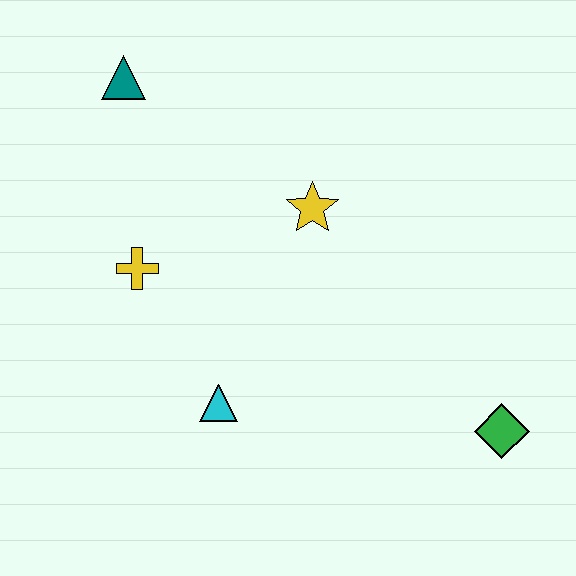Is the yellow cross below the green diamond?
No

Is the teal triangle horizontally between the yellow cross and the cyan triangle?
No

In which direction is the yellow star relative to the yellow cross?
The yellow star is to the right of the yellow cross.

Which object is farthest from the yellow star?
The green diamond is farthest from the yellow star.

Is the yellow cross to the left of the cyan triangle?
Yes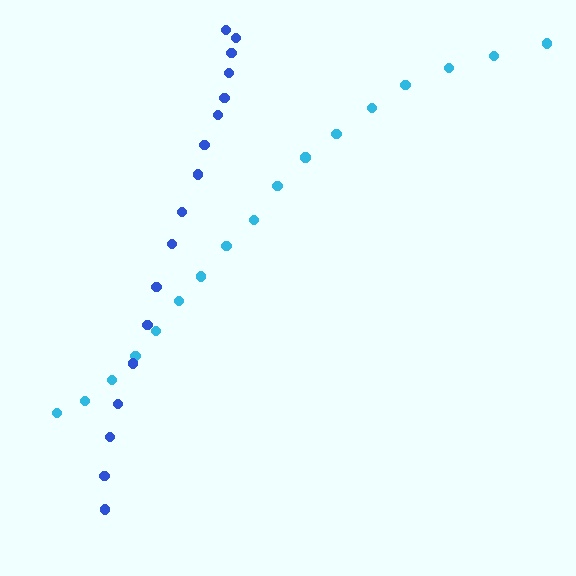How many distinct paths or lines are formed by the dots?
There are 2 distinct paths.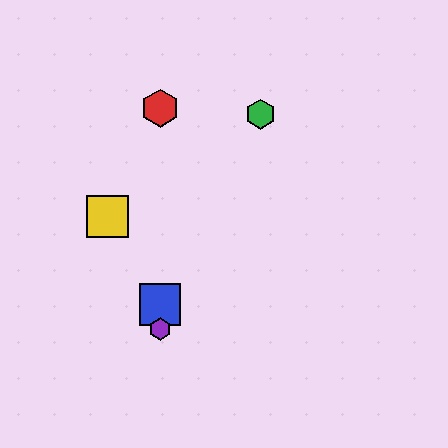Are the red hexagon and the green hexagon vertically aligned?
No, the red hexagon is at x≈160 and the green hexagon is at x≈260.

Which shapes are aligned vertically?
The red hexagon, the blue square, the purple hexagon are aligned vertically.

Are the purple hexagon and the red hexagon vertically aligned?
Yes, both are at x≈160.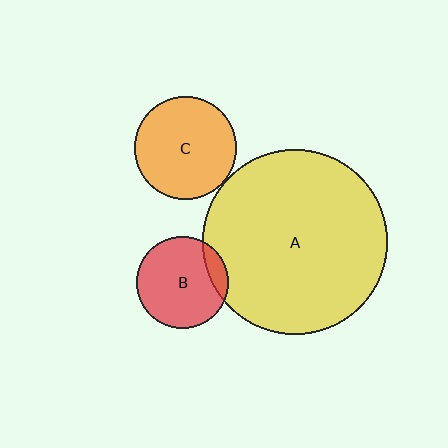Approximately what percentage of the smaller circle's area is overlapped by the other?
Approximately 15%.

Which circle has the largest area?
Circle A (yellow).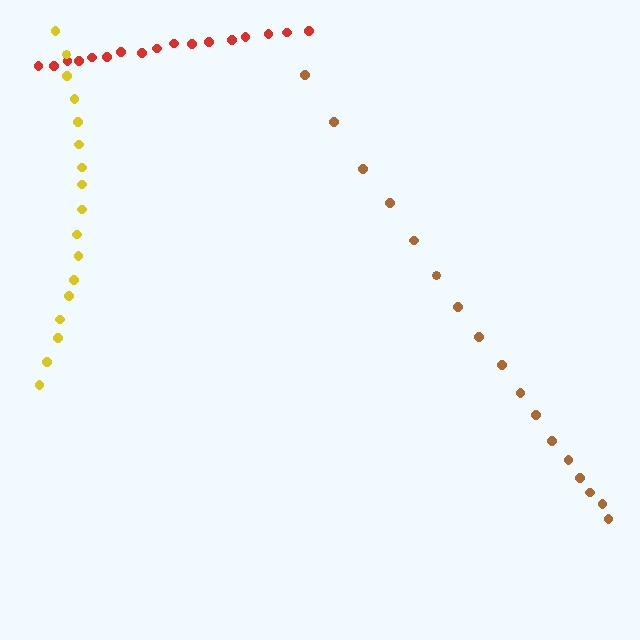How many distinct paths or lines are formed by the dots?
There are 3 distinct paths.